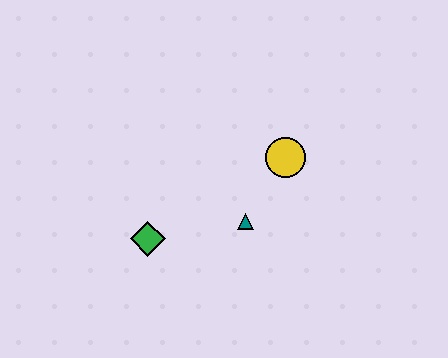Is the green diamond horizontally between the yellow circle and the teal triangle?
No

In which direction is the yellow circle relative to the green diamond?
The yellow circle is to the right of the green diamond.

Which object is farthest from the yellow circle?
The green diamond is farthest from the yellow circle.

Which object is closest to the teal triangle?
The yellow circle is closest to the teal triangle.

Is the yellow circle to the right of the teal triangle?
Yes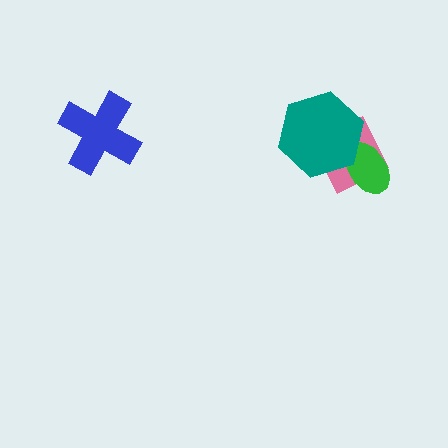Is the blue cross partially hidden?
No, no other shape covers it.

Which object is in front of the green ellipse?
The teal hexagon is in front of the green ellipse.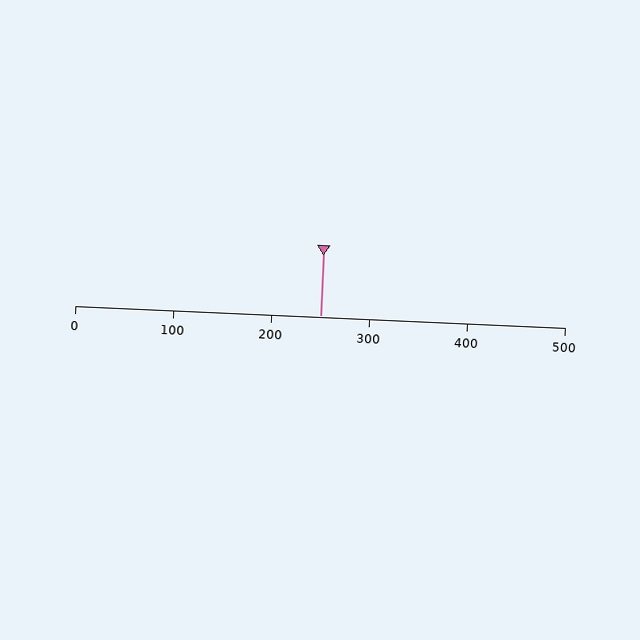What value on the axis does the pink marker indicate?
The marker indicates approximately 250.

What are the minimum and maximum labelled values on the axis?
The axis runs from 0 to 500.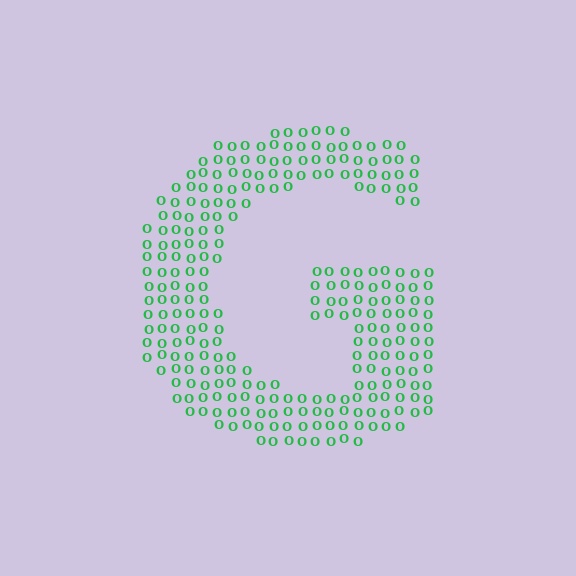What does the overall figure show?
The overall figure shows the letter G.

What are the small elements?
The small elements are letter O's.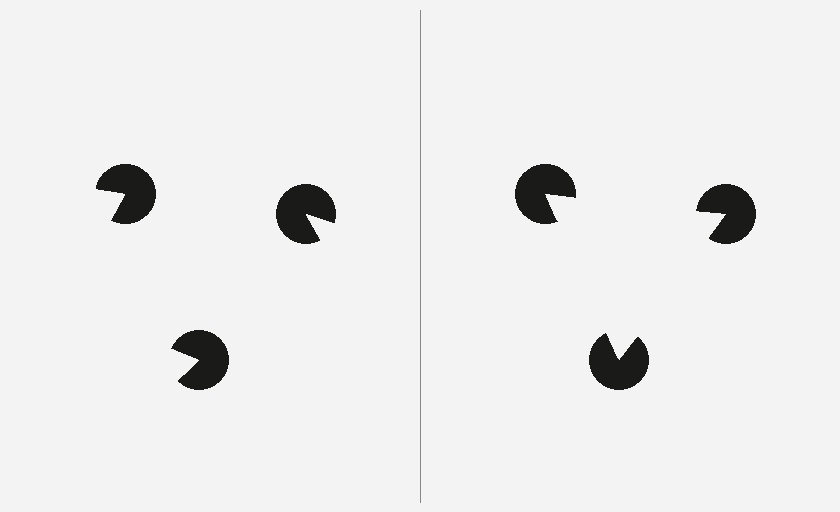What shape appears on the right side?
An illusory triangle.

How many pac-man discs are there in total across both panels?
6 — 3 on each side.